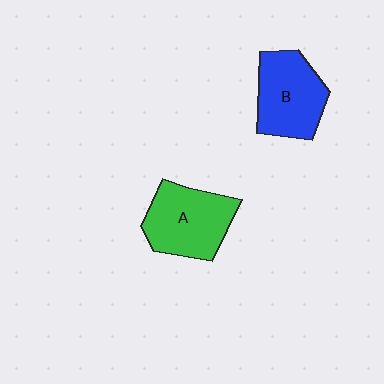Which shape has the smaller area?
Shape B (blue).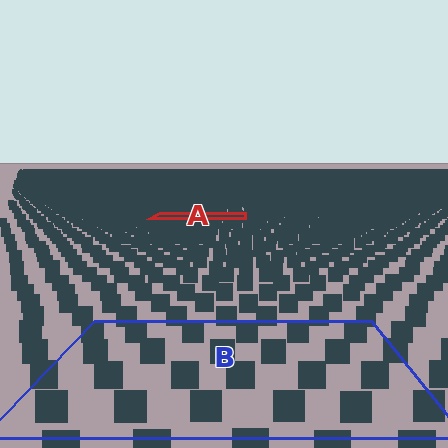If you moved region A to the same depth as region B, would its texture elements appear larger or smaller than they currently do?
They would appear larger. At a closer depth, the same texture elements are projected at a bigger on-screen size.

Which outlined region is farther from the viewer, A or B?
Region A is farther from the viewer — the texture elements inside it appear smaller and more densely packed.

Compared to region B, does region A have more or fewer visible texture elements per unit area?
Region A has more texture elements per unit area — they are packed more densely because it is farther away.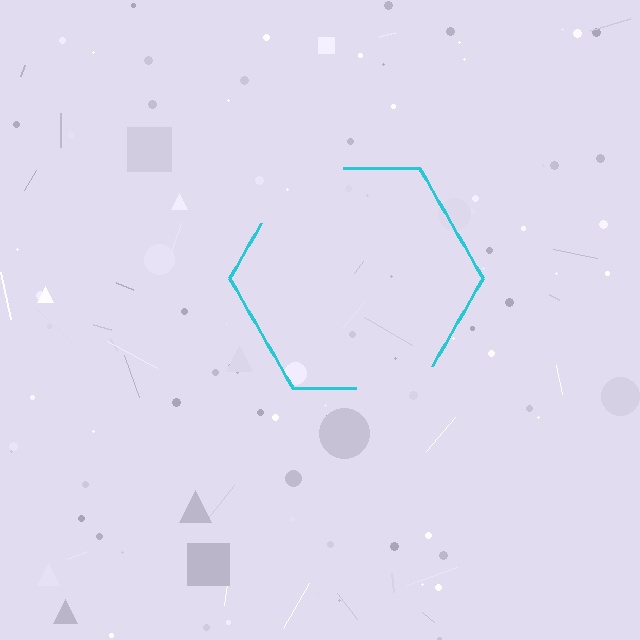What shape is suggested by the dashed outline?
The dashed outline suggests a hexagon.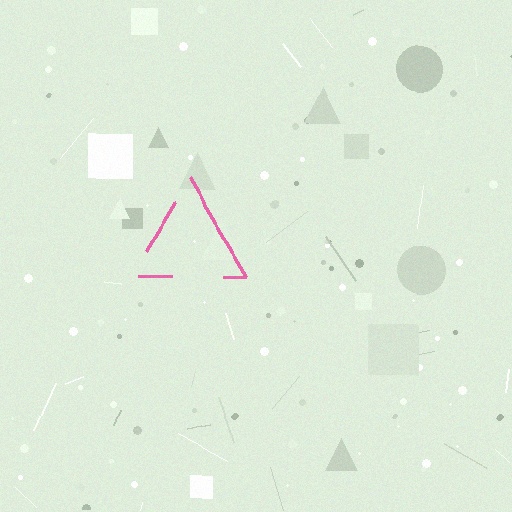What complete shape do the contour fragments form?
The contour fragments form a triangle.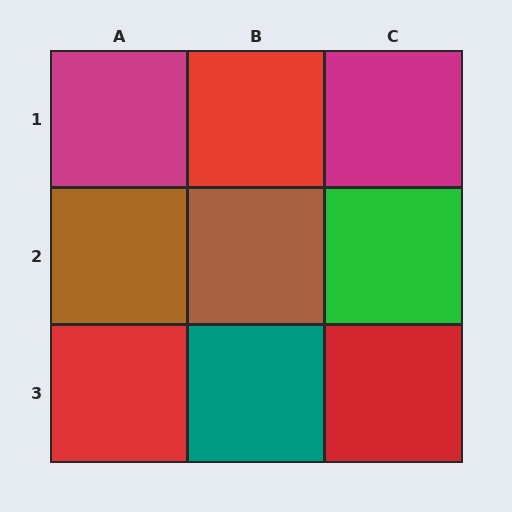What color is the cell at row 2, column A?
Brown.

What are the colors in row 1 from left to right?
Magenta, red, magenta.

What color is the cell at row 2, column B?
Brown.